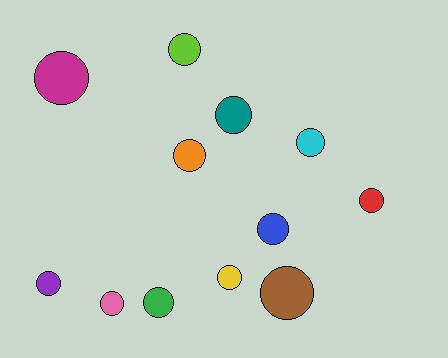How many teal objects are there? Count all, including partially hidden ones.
There is 1 teal object.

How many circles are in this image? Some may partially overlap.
There are 12 circles.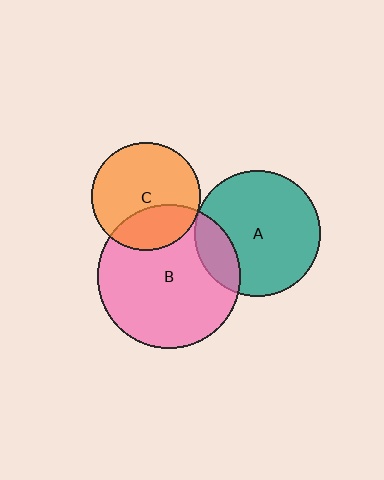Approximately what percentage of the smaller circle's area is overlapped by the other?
Approximately 5%.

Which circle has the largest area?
Circle B (pink).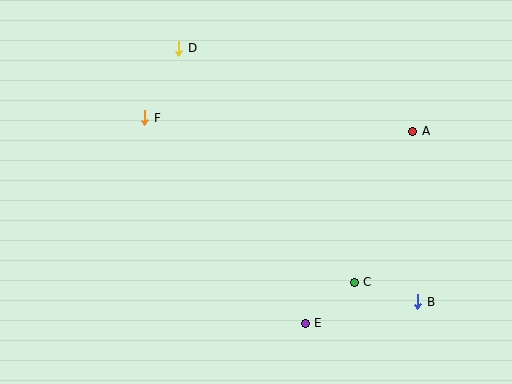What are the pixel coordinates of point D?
Point D is at (179, 48).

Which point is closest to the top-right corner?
Point A is closest to the top-right corner.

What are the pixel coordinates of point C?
Point C is at (354, 282).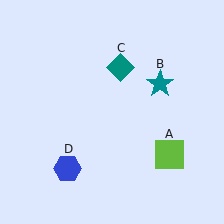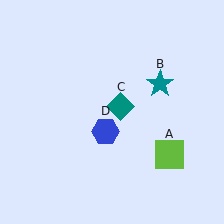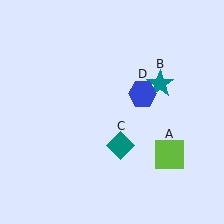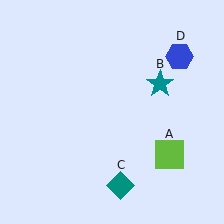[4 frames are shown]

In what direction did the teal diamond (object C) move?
The teal diamond (object C) moved down.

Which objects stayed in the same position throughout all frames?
Lime square (object A) and teal star (object B) remained stationary.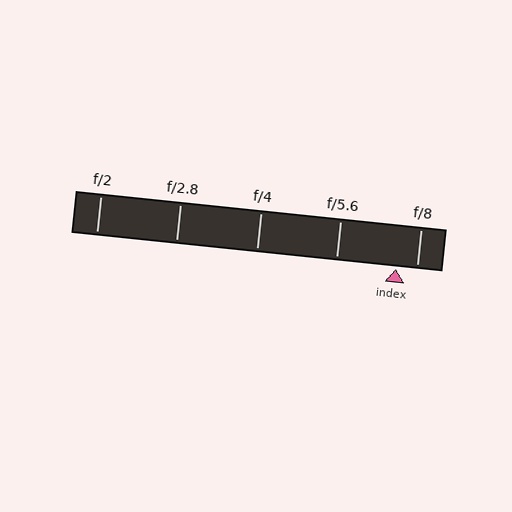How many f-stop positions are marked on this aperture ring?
There are 5 f-stop positions marked.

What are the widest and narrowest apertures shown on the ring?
The widest aperture shown is f/2 and the narrowest is f/8.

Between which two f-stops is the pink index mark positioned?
The index mark is between f/5.6 and f/8.